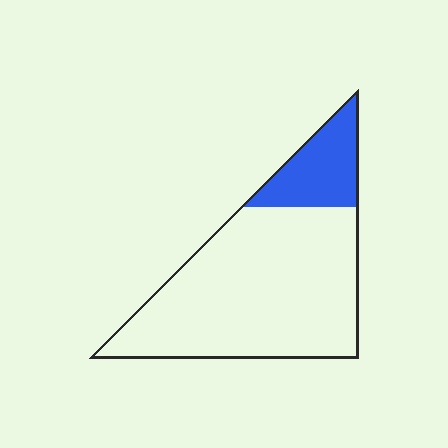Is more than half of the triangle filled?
No.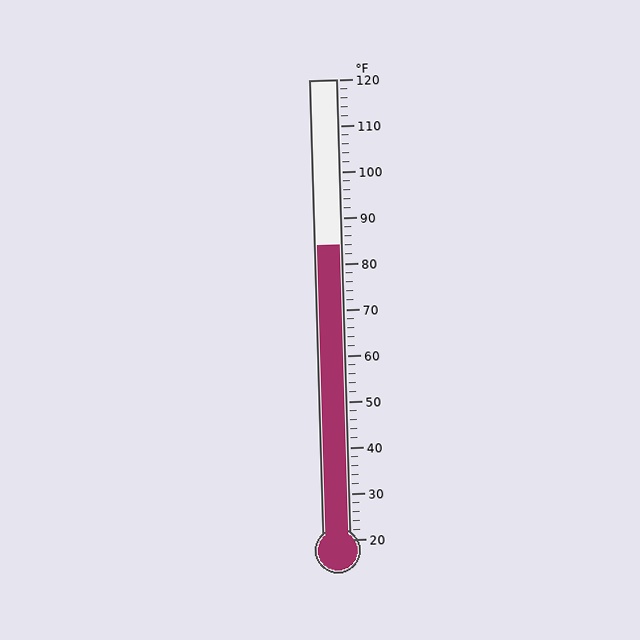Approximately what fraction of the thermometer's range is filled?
The thermometer is filled to approximately 65% of its range.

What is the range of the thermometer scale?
The thermometer scale ranges from 20°F to 120°F.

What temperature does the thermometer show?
The thermometer shows approximately 84°F.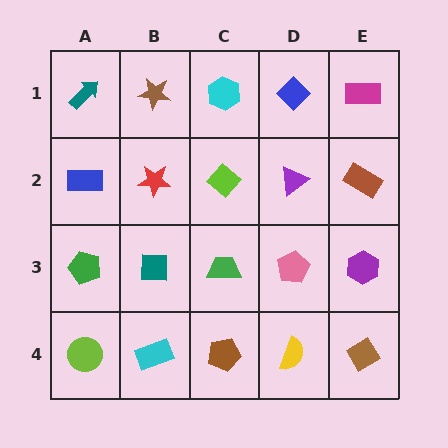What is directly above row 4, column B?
A teal square.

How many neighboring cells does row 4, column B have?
3.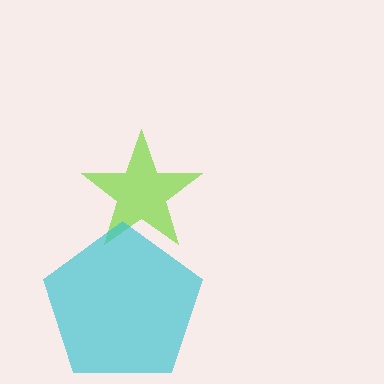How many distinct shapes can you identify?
There are 2 distinct shapes: a lime star, a cyan pentagon.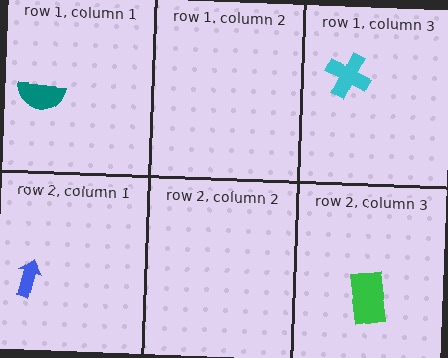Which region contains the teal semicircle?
The row 1, column 1 region.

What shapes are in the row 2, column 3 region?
The green rectangle.